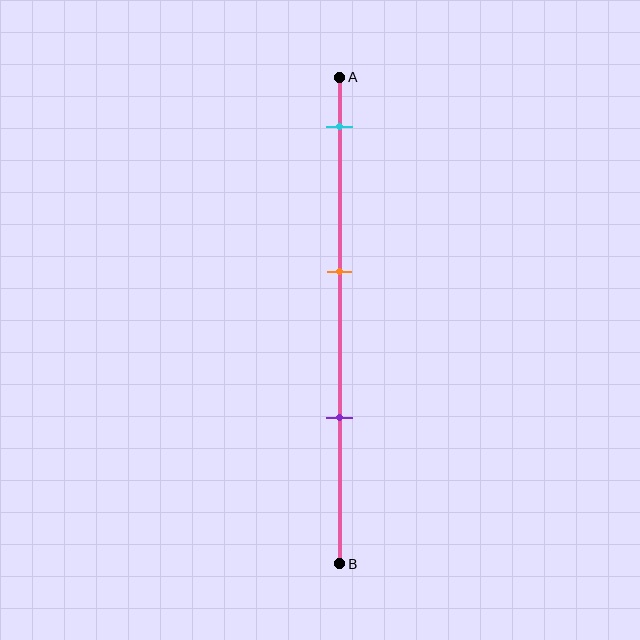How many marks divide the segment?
There are 3 marks dividing the segment.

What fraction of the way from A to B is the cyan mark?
The cyan mark is approximately 10% (0.1) of the way from A to B.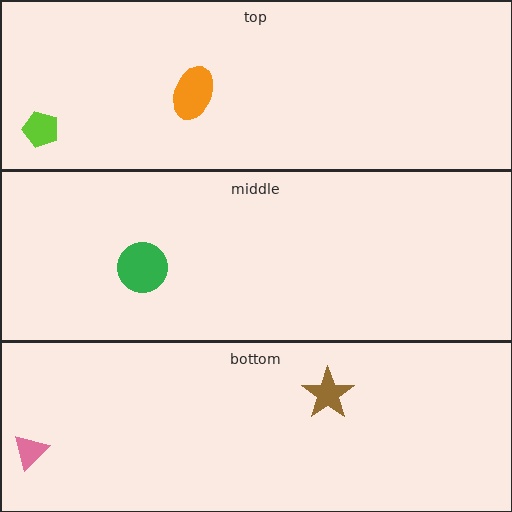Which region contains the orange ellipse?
The top region.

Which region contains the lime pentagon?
The top region.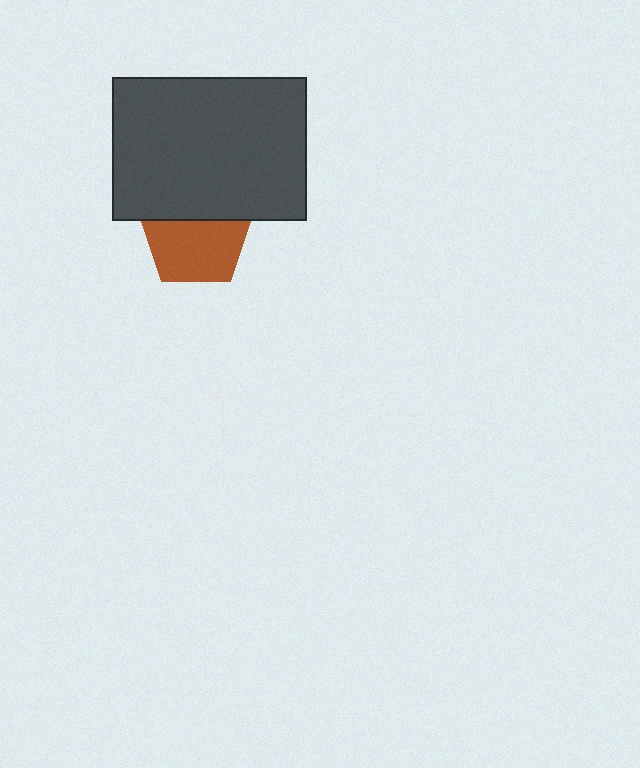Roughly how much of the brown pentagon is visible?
About half of it is visible (roughly 64%).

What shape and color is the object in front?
The object in front is a dark gray rectangle.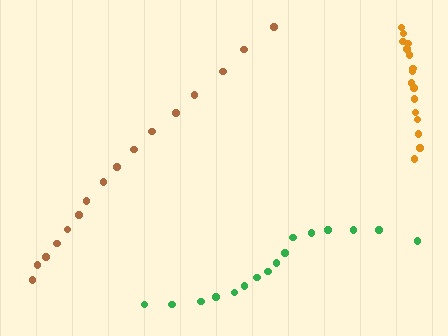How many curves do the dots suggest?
There are 3 distinct paths.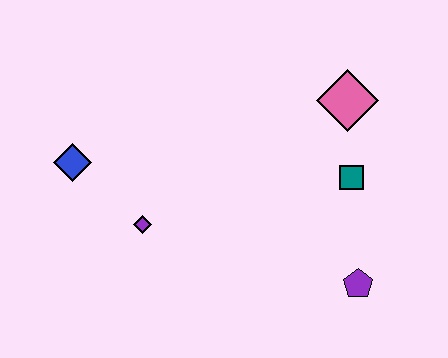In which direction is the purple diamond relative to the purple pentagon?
The purple diamond is to the left of the purple pentagon.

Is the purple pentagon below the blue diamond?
Yes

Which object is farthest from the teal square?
The blue diamond is farthest from the teal square.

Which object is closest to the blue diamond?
The purple diamond is closest to the blue diamond.